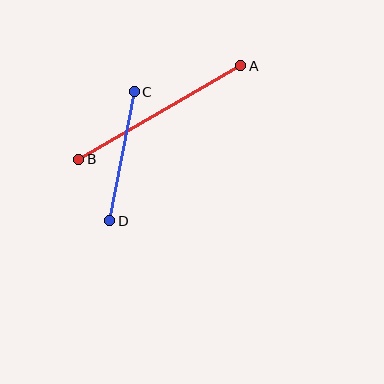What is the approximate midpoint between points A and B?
The midpoint is at approximately (160, 112) pixels.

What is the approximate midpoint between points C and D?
The midpoint is at approximately (122, 156) pixels.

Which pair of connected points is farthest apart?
Points A and B are farthest apart.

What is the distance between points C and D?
The distance is approximately 131 pixels.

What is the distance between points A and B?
The distance is approximately 187 pixels.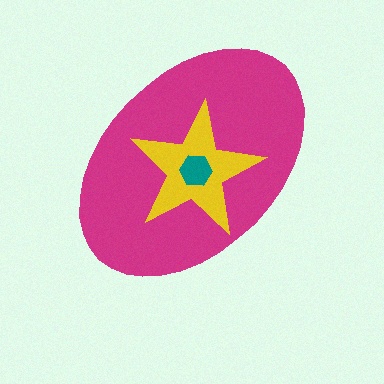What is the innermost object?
The teal hexagon.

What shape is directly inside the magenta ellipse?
The yellow star.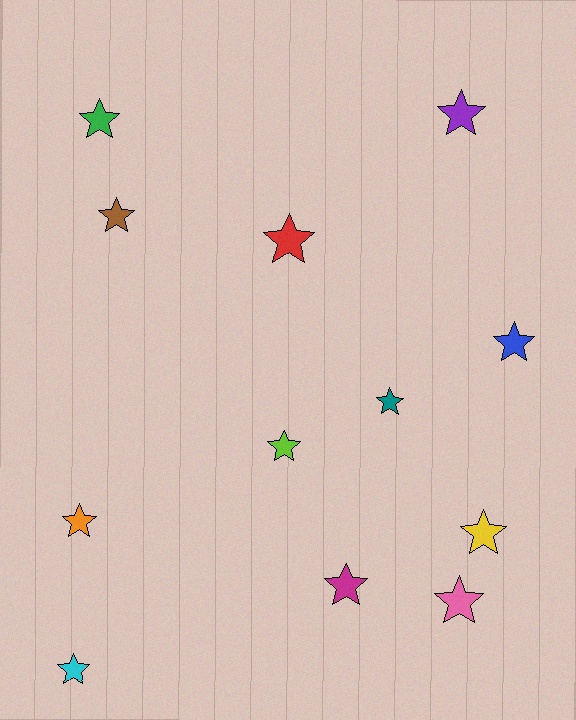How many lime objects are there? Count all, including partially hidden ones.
There is 1 lime object.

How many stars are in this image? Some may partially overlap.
There are 12 stars.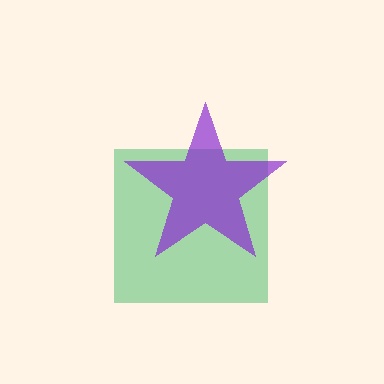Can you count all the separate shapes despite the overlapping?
Yes, there are 2 separate shapes.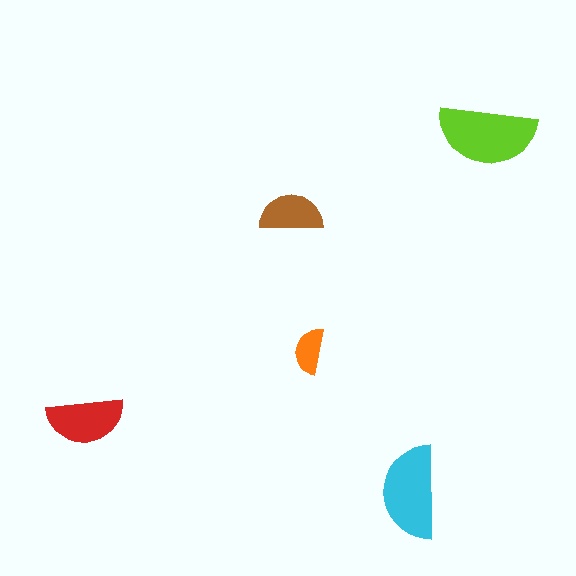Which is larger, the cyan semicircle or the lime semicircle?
The lime one.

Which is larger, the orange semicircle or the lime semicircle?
The lime one.